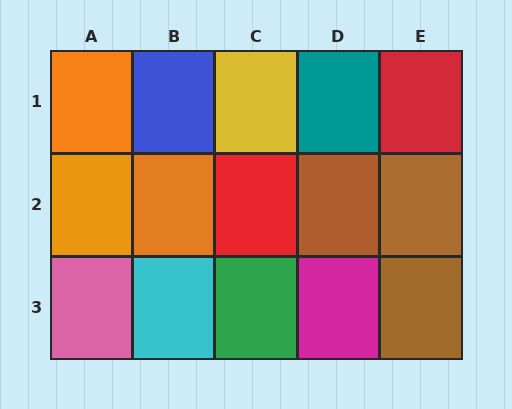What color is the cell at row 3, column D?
Magenta.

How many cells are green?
1 cell is green.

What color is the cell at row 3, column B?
Cyan.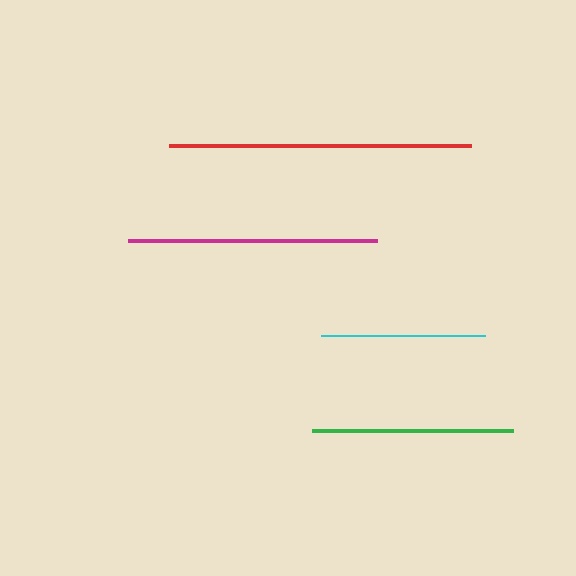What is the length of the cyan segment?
The cyan segment is approximately 164 pixels long.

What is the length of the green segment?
The green segment is approximately 201 pixels long.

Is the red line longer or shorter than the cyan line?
The red line is longer than the cyan line.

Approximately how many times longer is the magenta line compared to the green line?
The magenta line is approximately 1.2 times the length of the green line.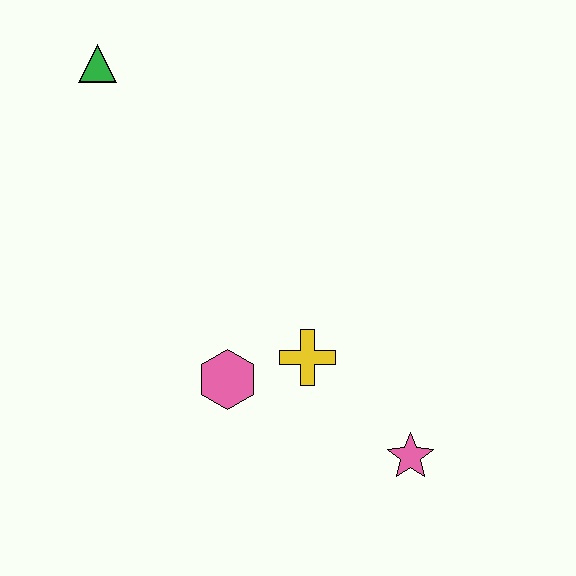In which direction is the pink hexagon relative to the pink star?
The pink hexagon is to the left of the pink star.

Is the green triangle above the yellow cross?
Yes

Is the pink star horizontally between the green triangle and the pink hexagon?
No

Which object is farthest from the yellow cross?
The green triangle is farthest from the yellow cross.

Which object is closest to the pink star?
The yellow cross is closest to the pink star.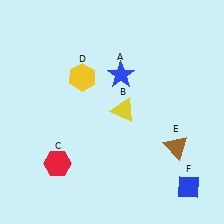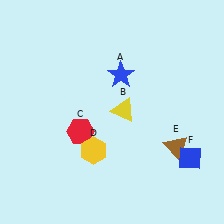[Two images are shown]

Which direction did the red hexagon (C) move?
The red hexagon (C) moved up.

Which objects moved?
The objects that moved are: the red hexagon (C), the yellow hexagon (D), the blue diamond (F).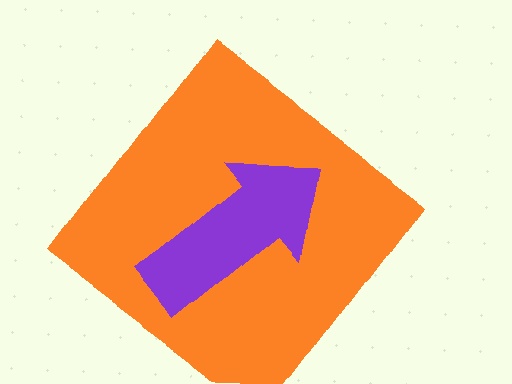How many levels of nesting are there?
2.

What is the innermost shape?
The purple arrow.